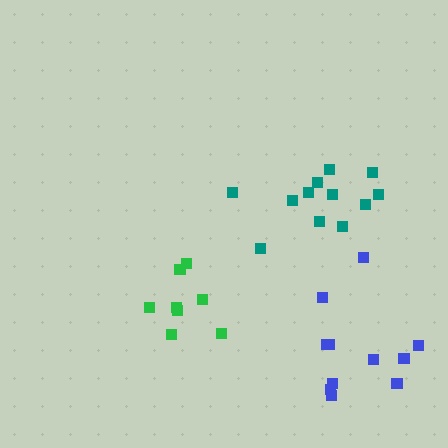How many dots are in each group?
Group 1: 8 dots, Group 2: 11 dots, Group 3: 12 dots (31 total).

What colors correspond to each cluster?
The clusters are colored: green, blue, teal.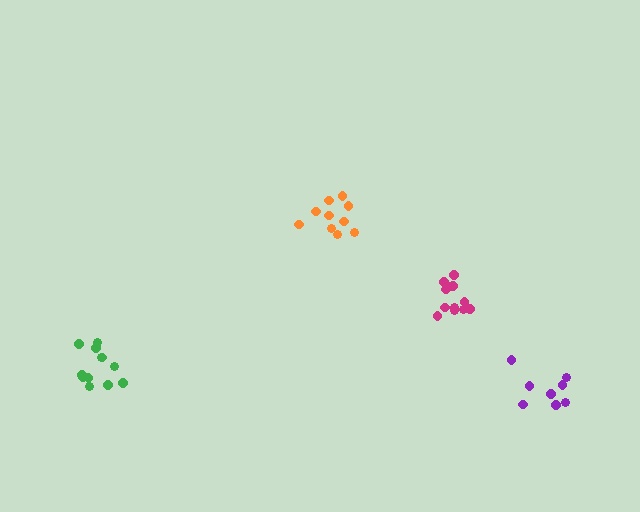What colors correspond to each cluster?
The clusters are colored: orange, magenta, purple, green.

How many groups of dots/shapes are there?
There are 4 groups.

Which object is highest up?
The orange cluster is topmost.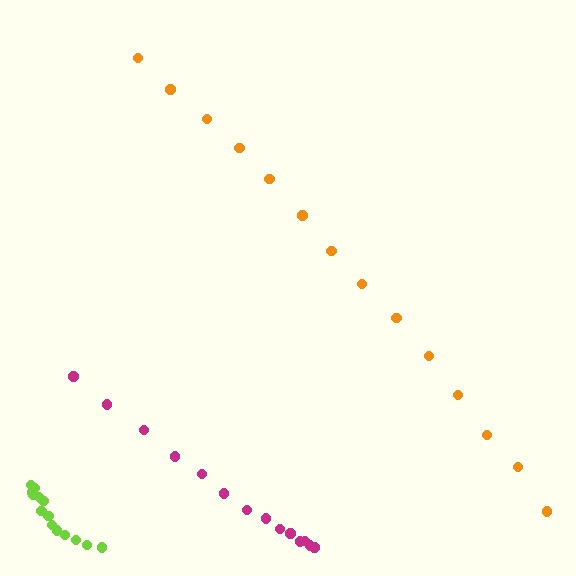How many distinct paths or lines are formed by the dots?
There are 3 distinct paths.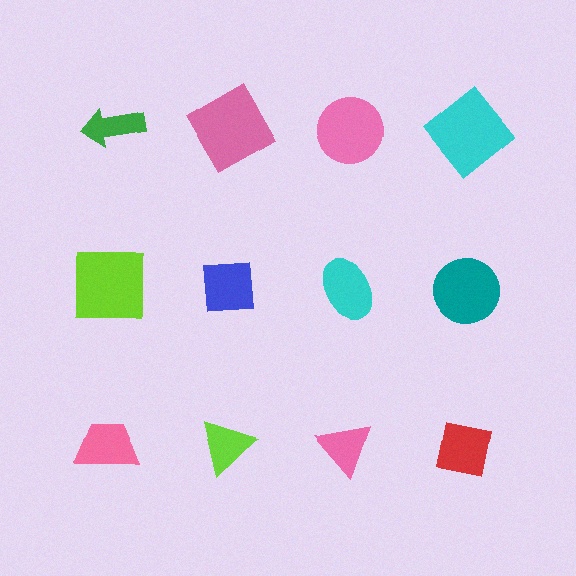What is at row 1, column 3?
A pink circle.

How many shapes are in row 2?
4 shapes.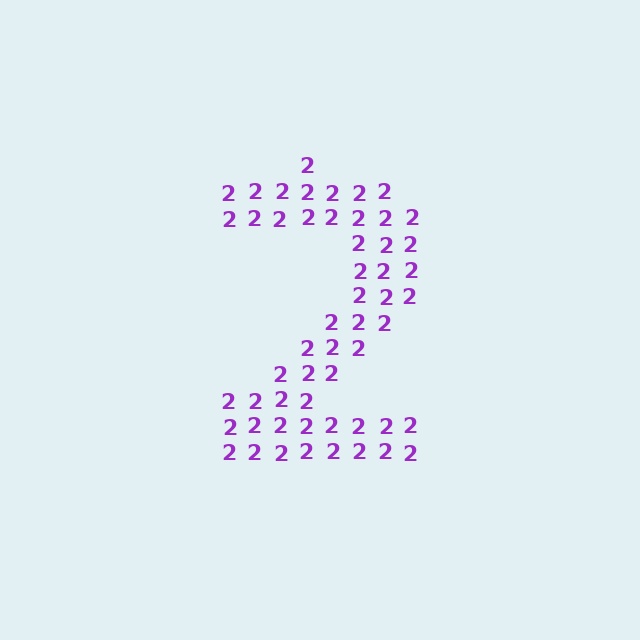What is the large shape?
The large shape is the digit 2.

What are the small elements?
The small elements are digit 2's.